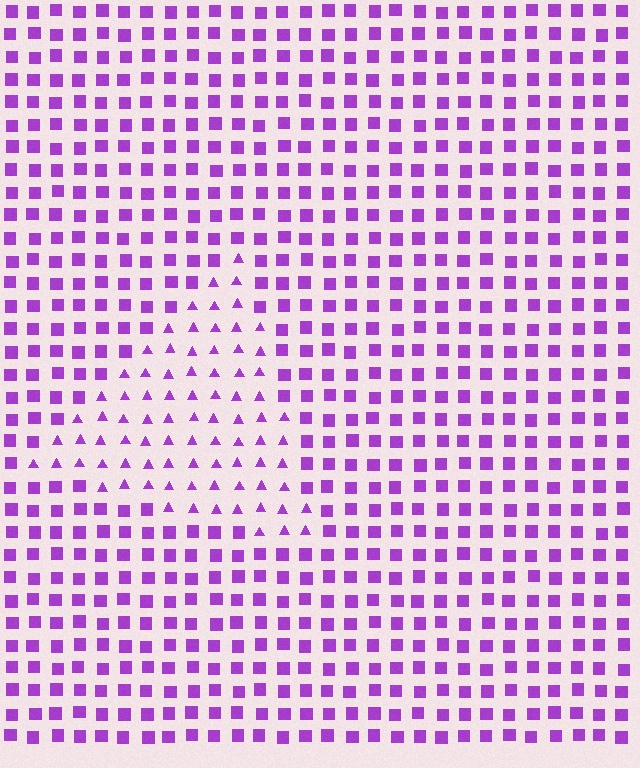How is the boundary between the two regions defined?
The boundary is defined by a change in element shape: triangles inside vs. squares outside. All elements share the same color and spacing.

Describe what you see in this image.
The image is filled with small purple elements arranged in a uniform grid. A triangle-shaped region contains triangles, while the surrounding area contains squares. The boundary is defined purely by the change in element shape.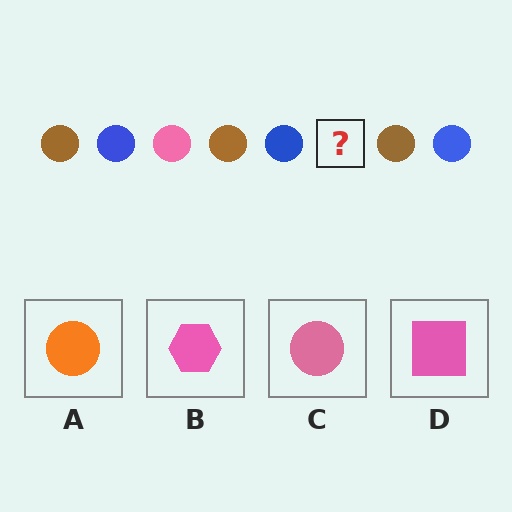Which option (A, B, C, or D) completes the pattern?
C.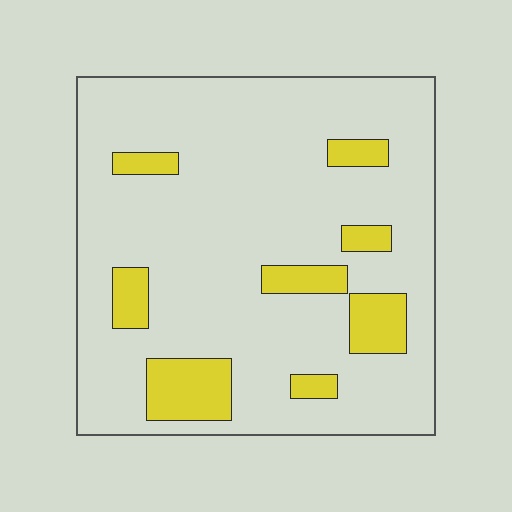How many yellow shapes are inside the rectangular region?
8.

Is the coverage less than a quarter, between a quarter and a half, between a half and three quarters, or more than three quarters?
Less than a quarter.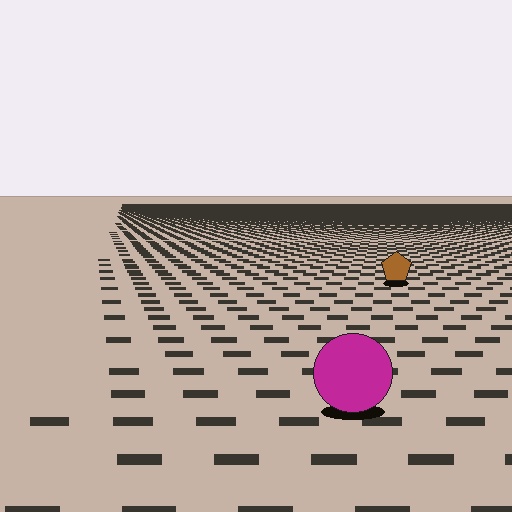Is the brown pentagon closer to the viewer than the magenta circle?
No. The magenta circle is closer — you can tell from the texture gradient: the ground texture is coarser near it.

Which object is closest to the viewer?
The magenta circle is closest. The texture marks near it are larger and more spread out.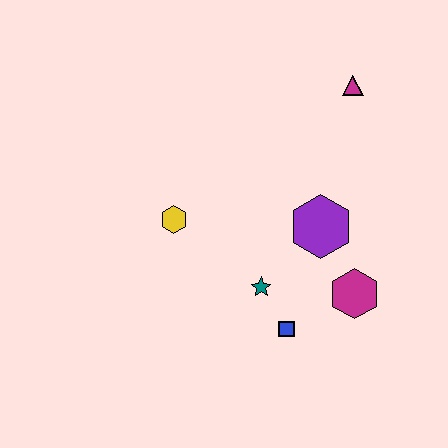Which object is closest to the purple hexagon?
The magenta hexagon is closest to the purple hexagon.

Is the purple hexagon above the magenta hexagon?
Yes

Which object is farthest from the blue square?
The magenta triangle is farthest from the blue square.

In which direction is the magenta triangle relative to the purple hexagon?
The magenta triangle is above the purple hexagon.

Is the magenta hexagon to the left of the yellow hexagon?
No